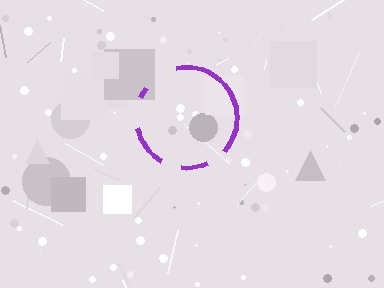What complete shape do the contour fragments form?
The contour fragments form a circle.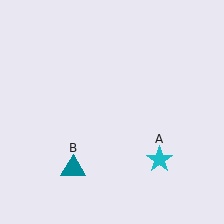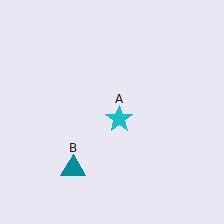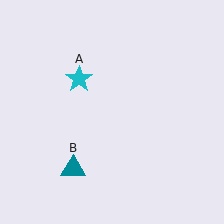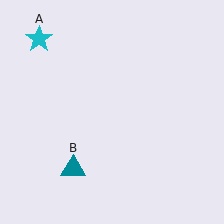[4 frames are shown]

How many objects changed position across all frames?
1 object changed position: cyan star (object A).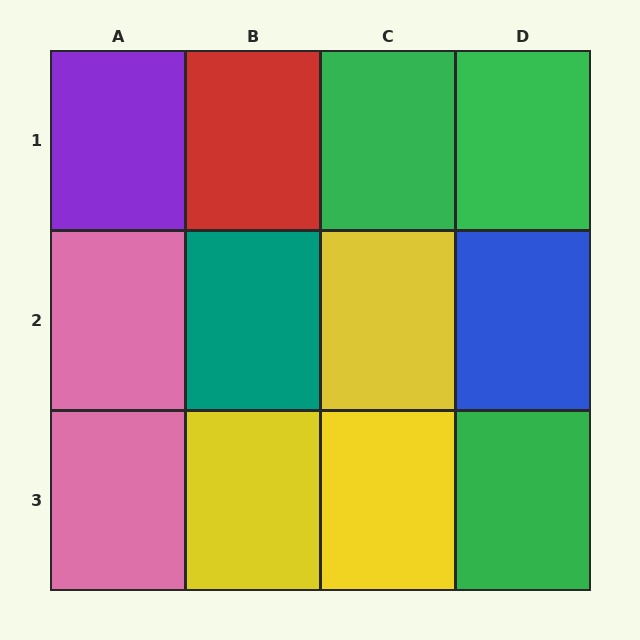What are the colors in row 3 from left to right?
Pink, yellow, yellow, green.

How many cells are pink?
2 cells are pink.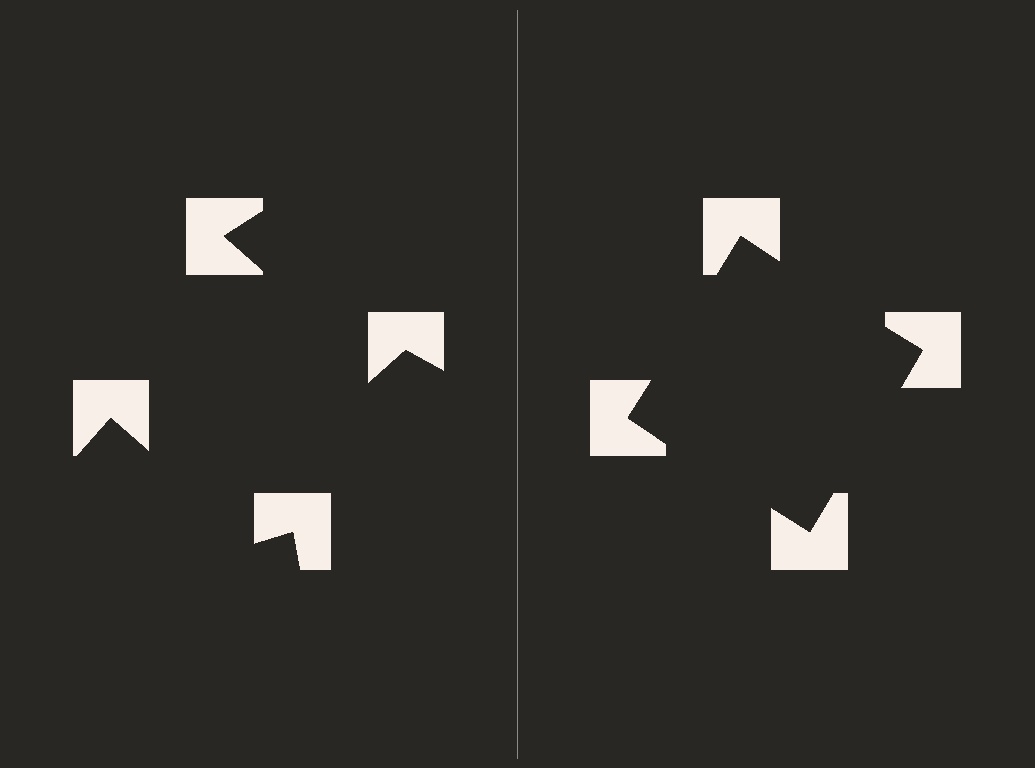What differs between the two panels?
The notched squares are positioned identically on both sides; only the wedge orientations differ. On the right they align to a square; on the left they are misaligned.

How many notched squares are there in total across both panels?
8 — 4 on each side.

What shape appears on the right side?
An illusory square.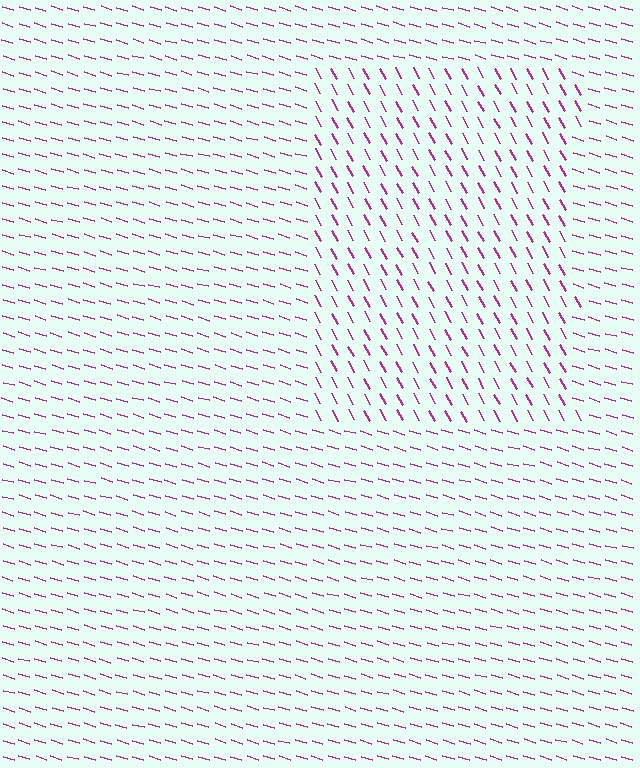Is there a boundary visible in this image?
Yes, there is a texture boundary formed by a change in line orientation.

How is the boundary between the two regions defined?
The boundary is defined purely by a change in line orientation (approximately 45 degrees difference). All lines are the same color and thickness.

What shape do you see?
I see a rectangle.